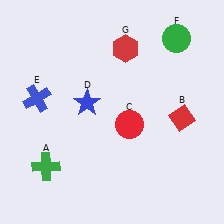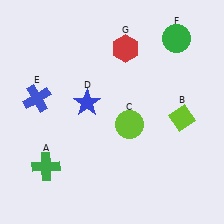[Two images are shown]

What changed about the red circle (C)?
In Image 1, C is red. In Image 2, it changed to lime.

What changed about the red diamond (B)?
In Image 1, B is red. In Image 2, it changed to lime.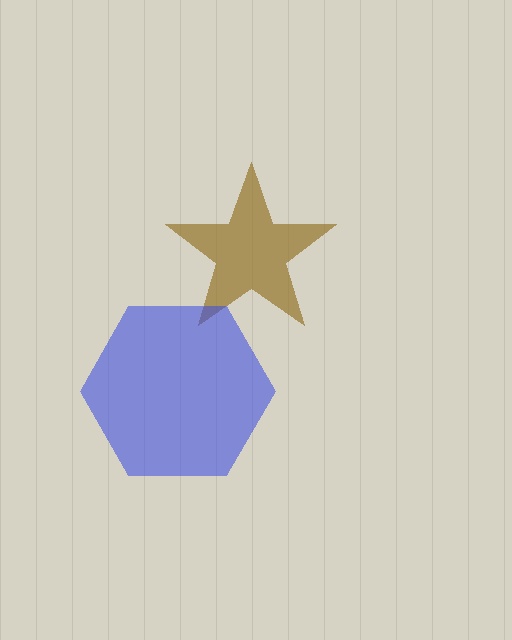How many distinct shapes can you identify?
There are 2 distinct shapes: a brown star, a blue hexagon.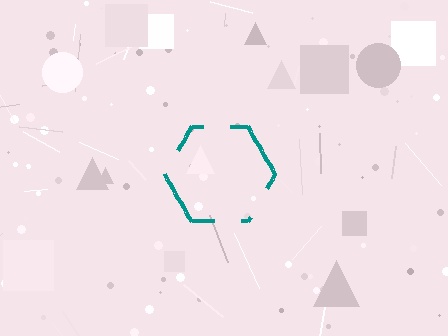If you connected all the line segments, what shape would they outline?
They would outline a hexagon.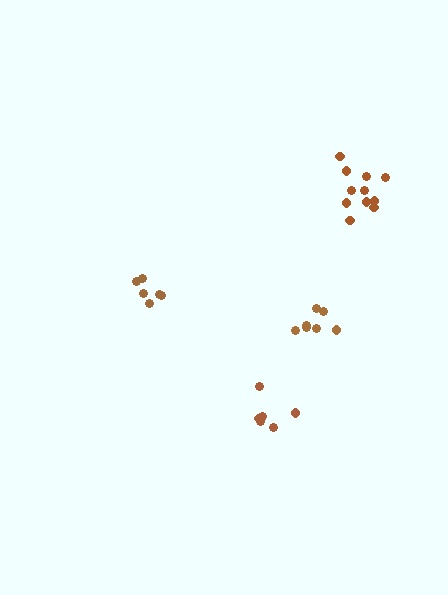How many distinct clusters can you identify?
There are 4 distinct clusters.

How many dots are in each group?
Group 1: 7 dots, Group 2: 6 dots, Group 3: 11 dots, Group 4: 6 dots (30 total).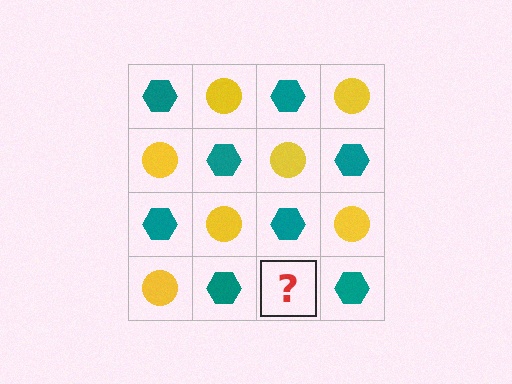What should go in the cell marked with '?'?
The missing cell should contain a yellow circle.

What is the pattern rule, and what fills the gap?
The rule is that it alternates teal hexagon and yellow circle in a checkerboard pattern. The gap should be filled with a yellow circle.